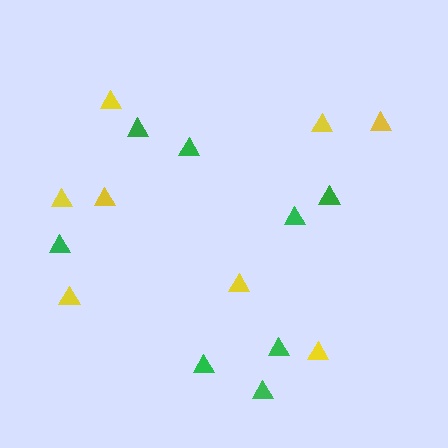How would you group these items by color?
There are 2 groups: one group of yellow triangles (8) and one group of green triangles (8).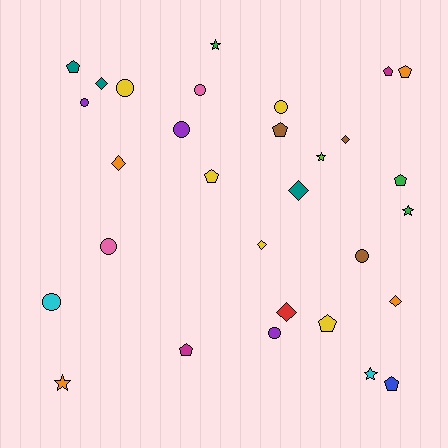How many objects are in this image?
There are 30 objects.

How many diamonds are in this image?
There are 7 diamonds.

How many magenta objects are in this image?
There are 2 magenta objects.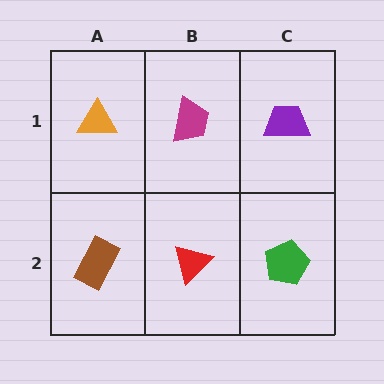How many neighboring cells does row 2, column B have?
3.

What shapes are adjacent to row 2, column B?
A magenta trapezoid (row 1, column B), a brown rectangle (row 2, column A), a green pentagon (row 2, column C).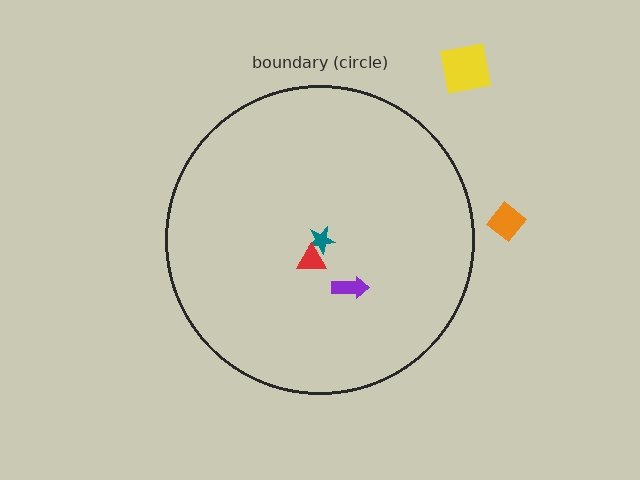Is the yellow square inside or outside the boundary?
Outside.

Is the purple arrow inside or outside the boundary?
Inside.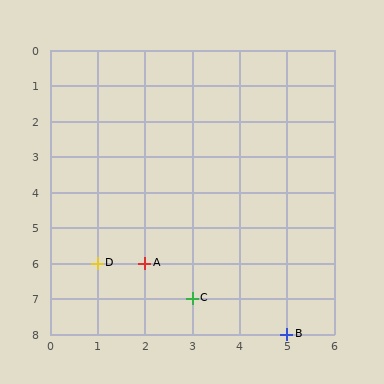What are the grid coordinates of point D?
Point D is at grid coordinates (1, 6).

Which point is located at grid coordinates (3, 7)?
Point C is at (3, 7).